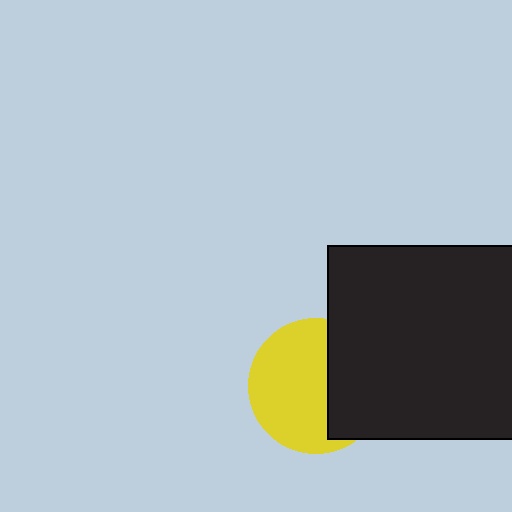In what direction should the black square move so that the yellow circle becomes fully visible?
The black square should move right. That is the shortest direction to clear the overlap and leave the yellow circle fully visible.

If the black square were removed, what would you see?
You would see the complete yellow circle.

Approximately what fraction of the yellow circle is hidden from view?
Roughly 38% of the yellow circle is hidden behind the black square.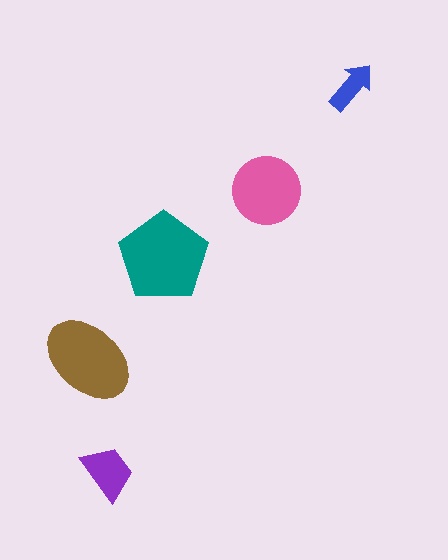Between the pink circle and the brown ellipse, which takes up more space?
The brown ellipse.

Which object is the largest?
The teal pentagon.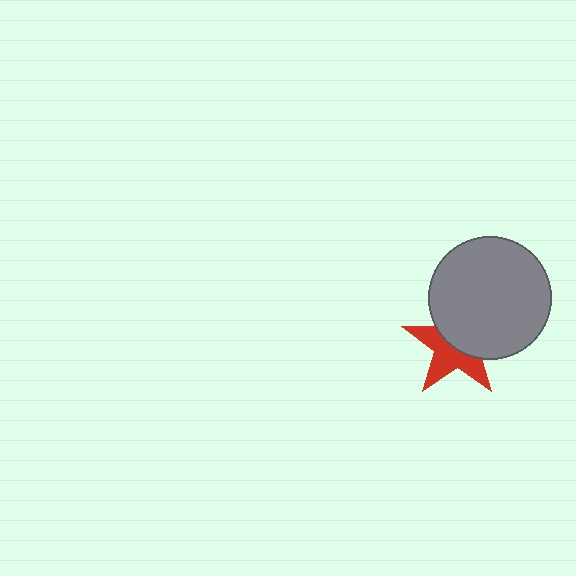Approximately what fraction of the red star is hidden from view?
Roughly 49% of the red star is hidden behind the gray circle.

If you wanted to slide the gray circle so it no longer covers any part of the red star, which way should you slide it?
Slide it toward the upper-right — that is the most direct way to separate the two shapes.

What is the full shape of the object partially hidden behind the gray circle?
The partially hidden object is a red star.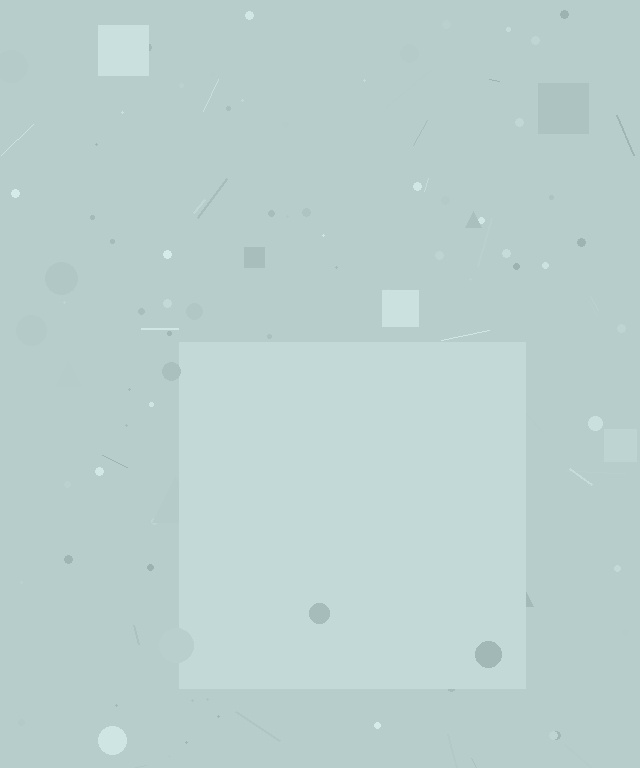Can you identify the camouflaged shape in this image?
The camouflaged shape is a square.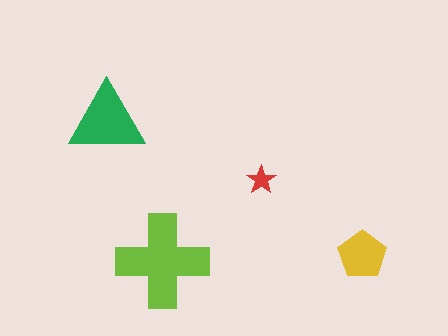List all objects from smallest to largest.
The red star, the yellow pentagon, the green triangle, the lime cross.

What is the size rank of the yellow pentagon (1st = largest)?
3rd.